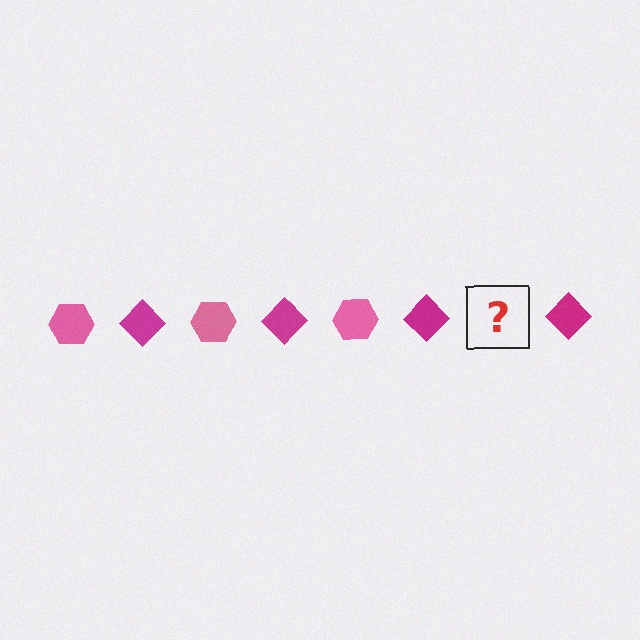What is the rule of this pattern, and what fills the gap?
The rule is that the pattern alternates between pink hexagon and magenta diamond. The gap should be filled with a pink hexagon.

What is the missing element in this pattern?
The missing element is a pink hexagon.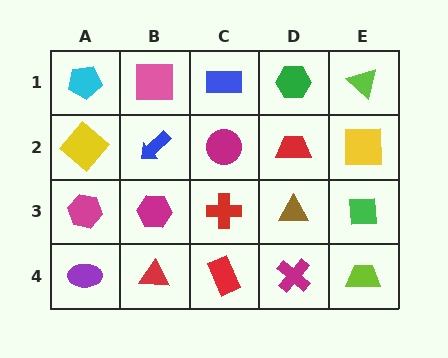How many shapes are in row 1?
5 shapes.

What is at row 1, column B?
A pink square.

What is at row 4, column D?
A magenta cross.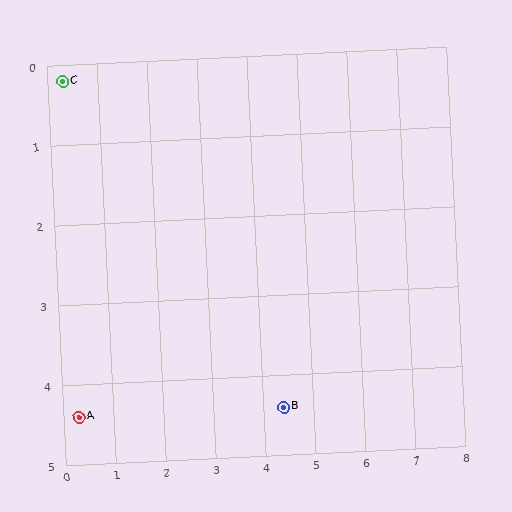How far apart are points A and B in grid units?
Points A and B are about 4.1 grid units apart.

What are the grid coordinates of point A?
Point A is at approximately (0.3, 4.4).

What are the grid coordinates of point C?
Point C is at approximately (0.3, 0.2).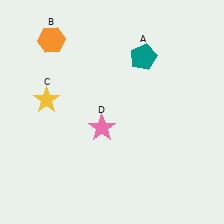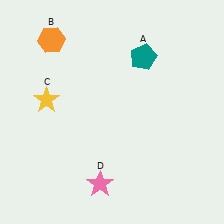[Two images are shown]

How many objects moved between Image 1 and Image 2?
1 object moved between the two images.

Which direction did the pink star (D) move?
The pink star (D) moved down.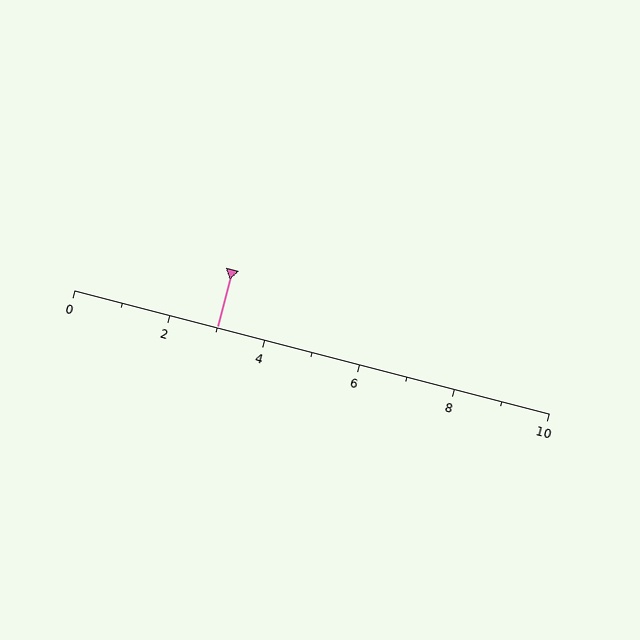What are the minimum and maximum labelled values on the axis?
The axis runs from 0 to 10.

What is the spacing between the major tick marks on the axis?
The major ticks are spaced 2 apart.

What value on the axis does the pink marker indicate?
The marker indicates approximately 3.